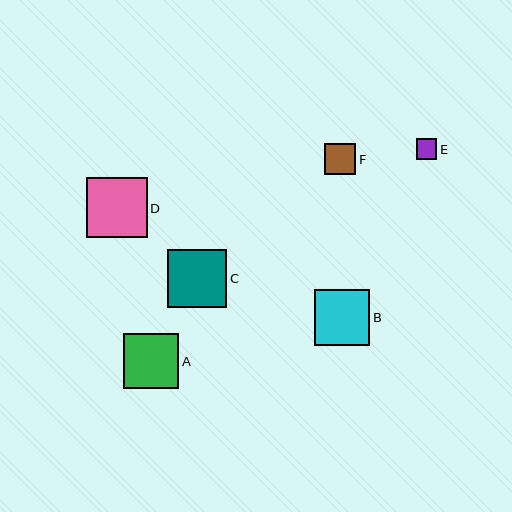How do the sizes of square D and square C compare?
Square D and square C are approximately the same size.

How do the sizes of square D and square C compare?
Square D and square C are approximately the same size.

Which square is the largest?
Square D is the largest with a size of approximately 61 pixels.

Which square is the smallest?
Square E is the smallest with a size of approximately 21 pixels.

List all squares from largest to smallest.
From largest to smallest: D, C, A, B, F, E.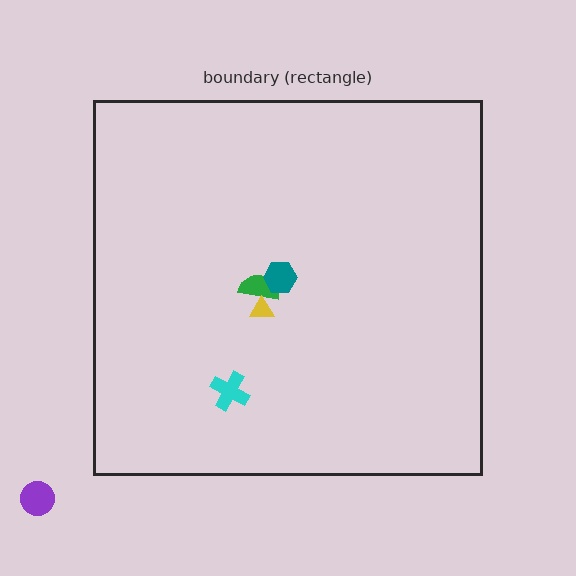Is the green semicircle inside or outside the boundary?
Inside.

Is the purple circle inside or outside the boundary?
Outside.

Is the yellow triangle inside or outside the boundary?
Inside.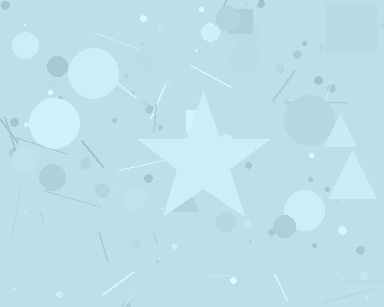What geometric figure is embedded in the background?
A star is embedded in the background.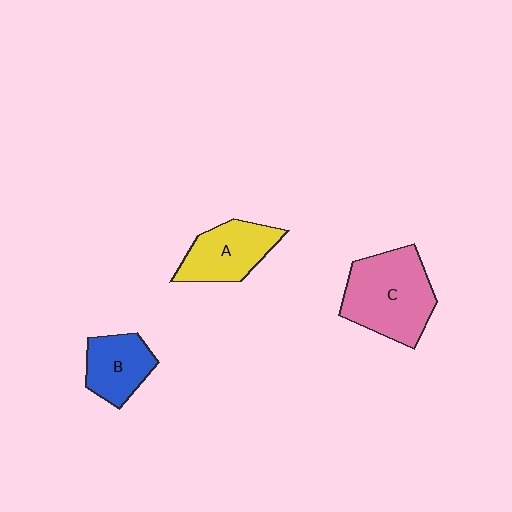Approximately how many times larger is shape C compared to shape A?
Approximately 1.5 times.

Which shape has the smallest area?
Shape B (blue).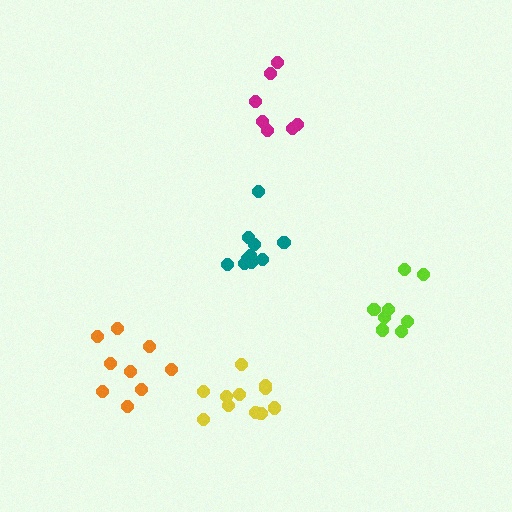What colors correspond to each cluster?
The clusters are colored: orange, teal, yellow, magenta, lime.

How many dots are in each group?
Group 1: 9 dots, Group 2: 10 dots, Group 3: 11 dots, Group 4: 7 dots, Group 5: 8 dots (45 total).